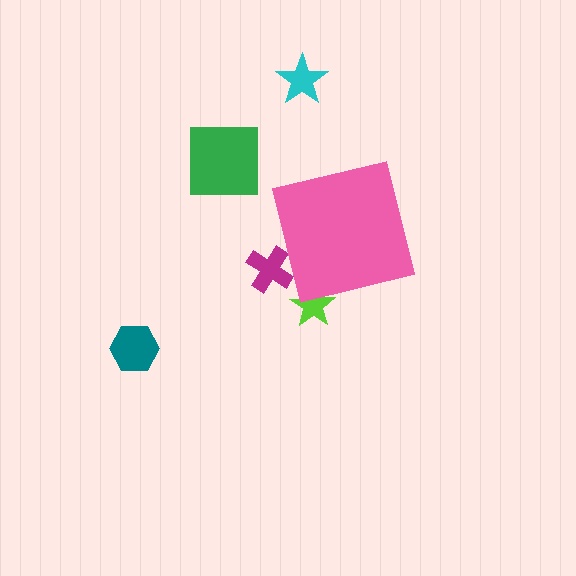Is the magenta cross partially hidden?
Yes, the magenta cross is partially hidden behind the pink square.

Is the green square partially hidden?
No, the green square is fully visible.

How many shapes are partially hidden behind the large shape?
2 shapes are partially hidden.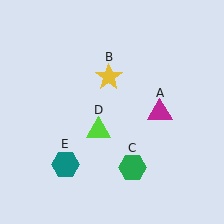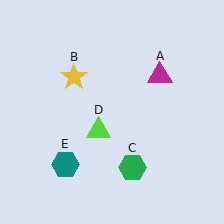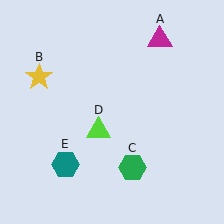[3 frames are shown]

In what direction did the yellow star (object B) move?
The yellow star (object B) moved left.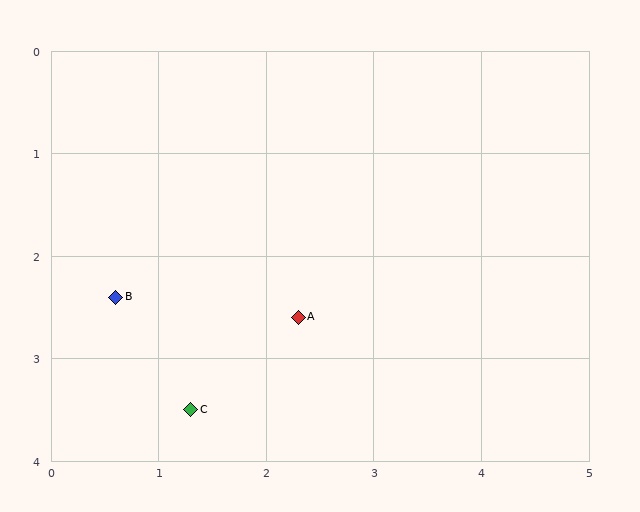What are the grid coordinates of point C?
Point C is at approximately (1.3, 3.5).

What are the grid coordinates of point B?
Point B is at approximately (0.6, 2.4).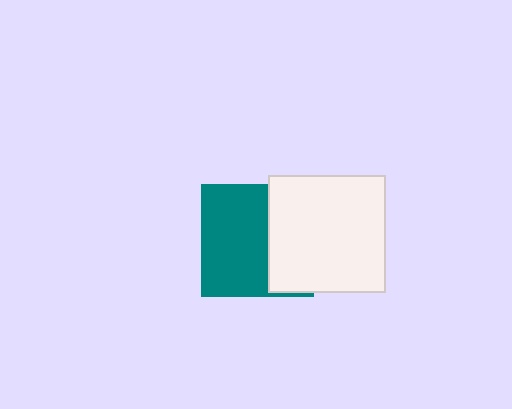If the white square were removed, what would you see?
You would see the complete teal square.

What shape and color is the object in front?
The object in front is a white square.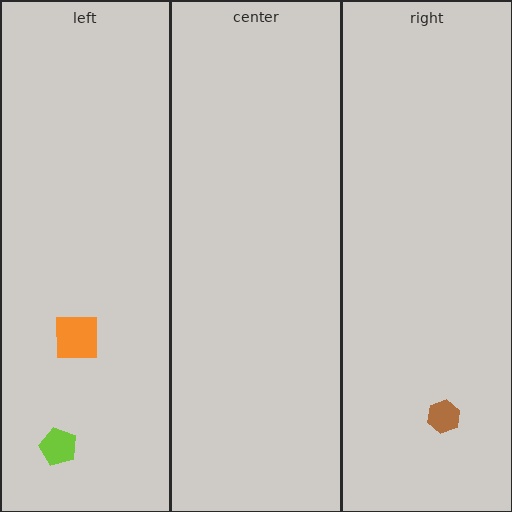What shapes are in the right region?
The brown hexagon.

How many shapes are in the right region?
1.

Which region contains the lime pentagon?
The left region.